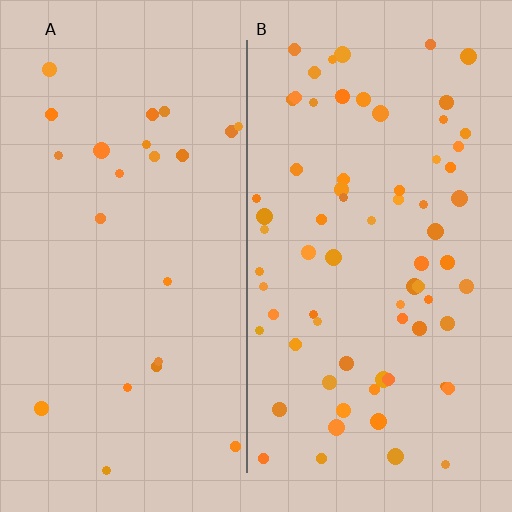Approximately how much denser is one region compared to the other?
Approximately 3.0× — region B over region A.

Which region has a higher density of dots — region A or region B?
B (the right).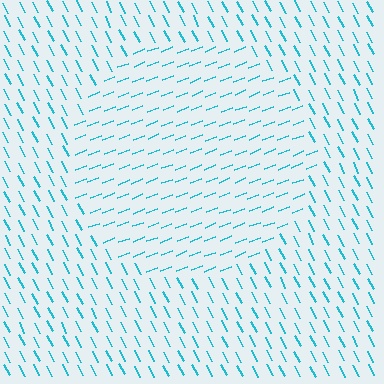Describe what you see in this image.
The image is filled with small cyan line segments. A circle region in the image has lines oriented differently from the surrounding lines, creating a visible texture boundary.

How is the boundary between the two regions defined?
The boundary is defined purely by a change in line orientation (approximately 84 degrees difference). All lines are the same color and thickness.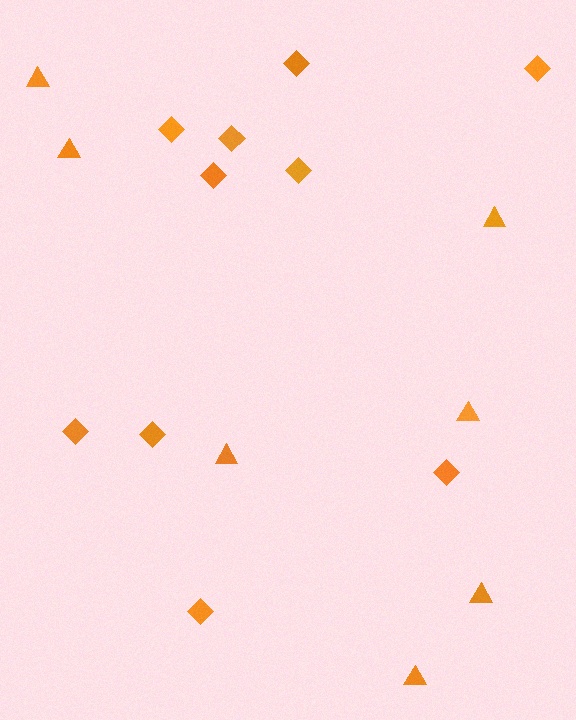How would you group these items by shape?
There are 2 groups: one group of diamonds (10) and one group of triangles (7).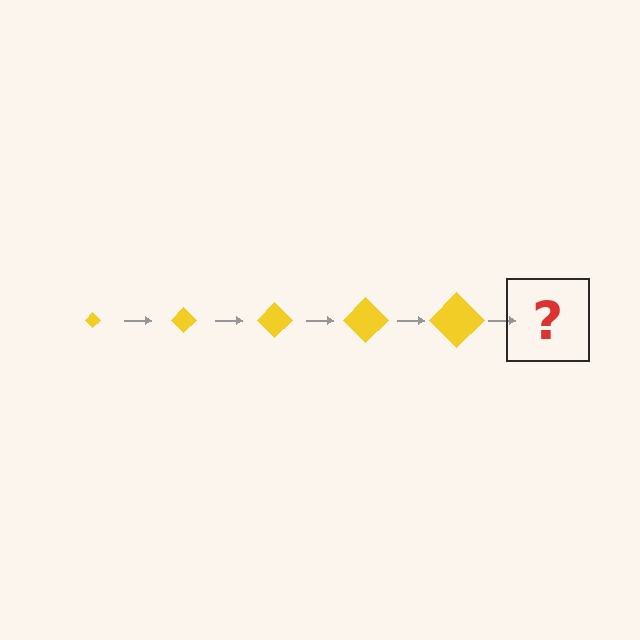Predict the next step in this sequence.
The next step is a yellow diamond, larger than the previous one.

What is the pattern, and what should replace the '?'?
The pattern is that the diamond gets progressively larger each step. The '?' should be a yellow diamond, larger than the previous one.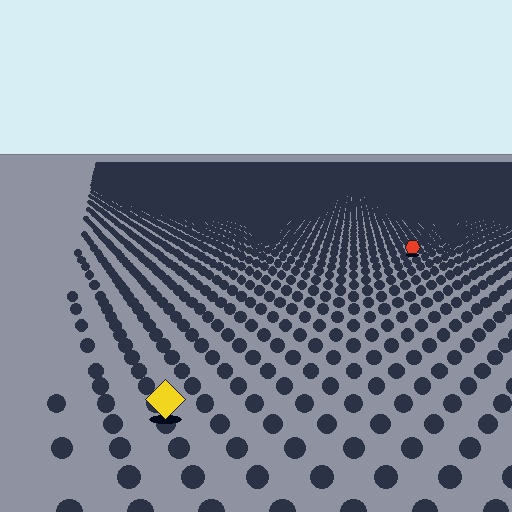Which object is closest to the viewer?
The yellow diamond is closest. The texture marks near it are larger and more spread out.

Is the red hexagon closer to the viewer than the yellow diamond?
No. The yellow diamond is closer — you can tell from the texture gradient: the ground texture is coarser near it.